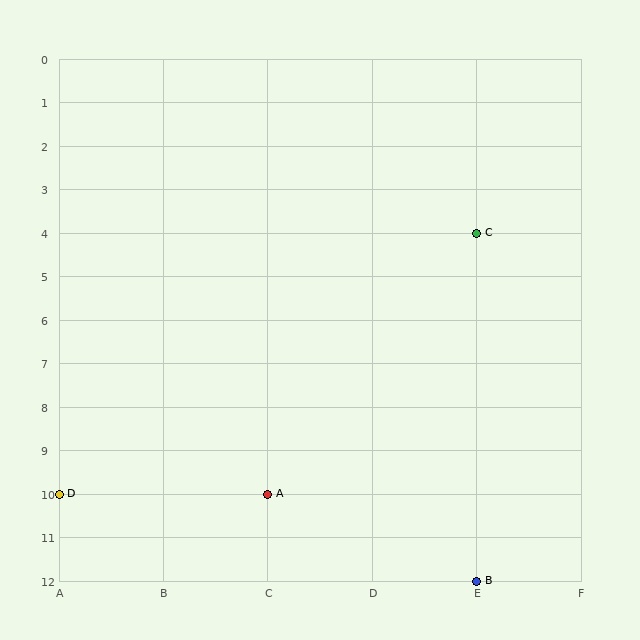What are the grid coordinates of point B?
Point B is at grid coordinates (E, 12).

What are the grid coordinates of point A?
Point A is at grid coordinates (C, 10).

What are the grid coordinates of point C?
Point C is at grid coordinates (E, 4).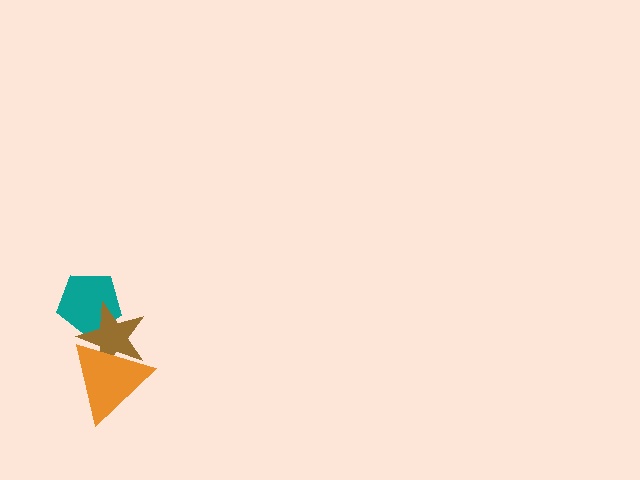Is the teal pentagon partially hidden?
Yes, it is partially covered by another shape.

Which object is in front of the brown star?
The orange triangle is in front of the brown star.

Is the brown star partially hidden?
Yes, it is partially covered by another shape.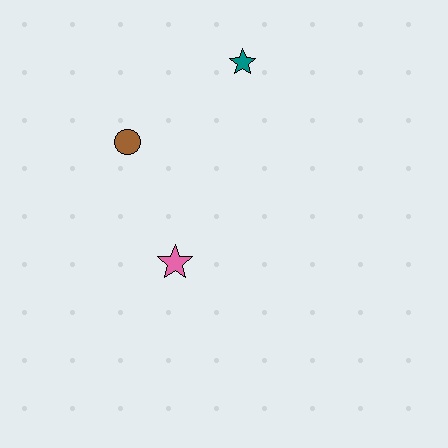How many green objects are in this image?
There are no green objects.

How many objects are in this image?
There are 3 objects.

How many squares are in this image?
There are no squares.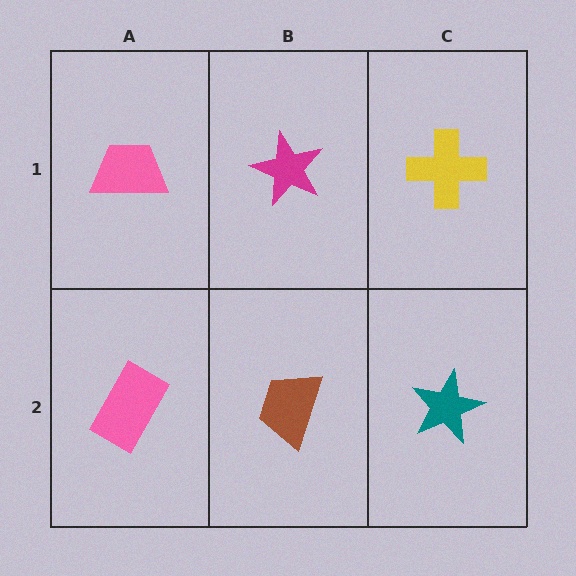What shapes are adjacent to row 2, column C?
A yellow cross (row 1, column C), a brown trapezoid (row 2, column B).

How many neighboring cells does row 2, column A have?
2.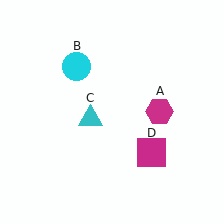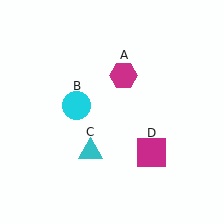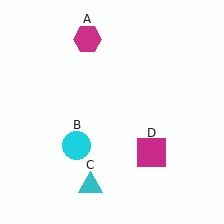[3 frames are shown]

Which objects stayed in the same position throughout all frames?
Magenta square (object D) remained stationary.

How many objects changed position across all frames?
3 objects changed position: magenta hexagon (object A), cyan circle (object B), cyan triangle (object C).